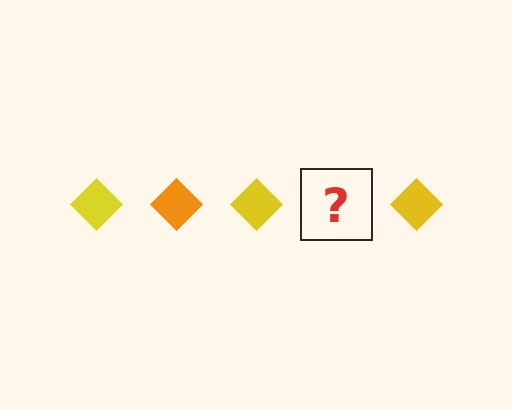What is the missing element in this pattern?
The missing element is an orange diamond.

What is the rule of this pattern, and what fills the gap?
The rule is that the pattern cycles through yellow, orange diamonds. The gap should be filled with an orange diamond.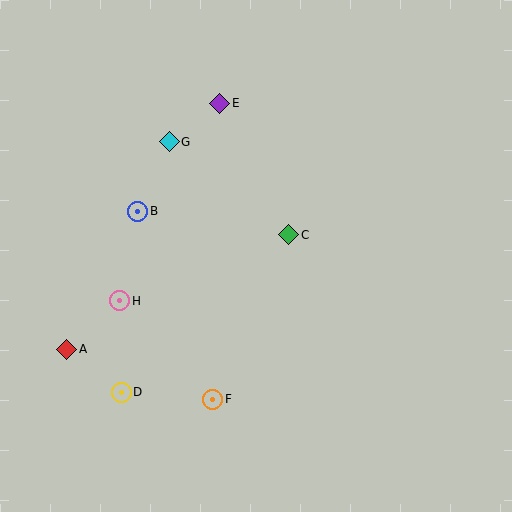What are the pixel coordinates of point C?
Point C is at (289, 235).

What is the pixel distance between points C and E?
The distance between C and E is 148 pixels.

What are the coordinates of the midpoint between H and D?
The midpoint between H and D is at (120, 347).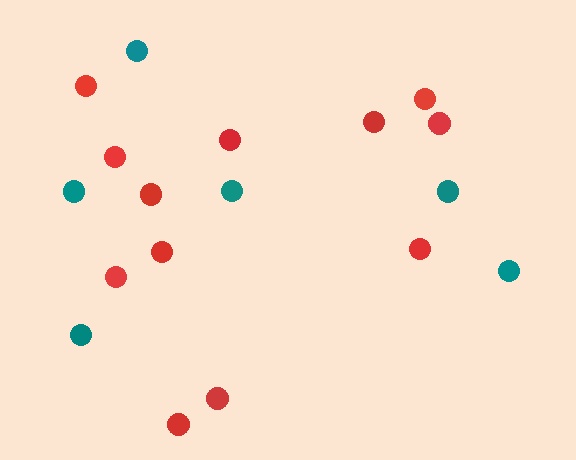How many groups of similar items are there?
There are 2 groups: one group of red circles (12) and one group of teal circles (6).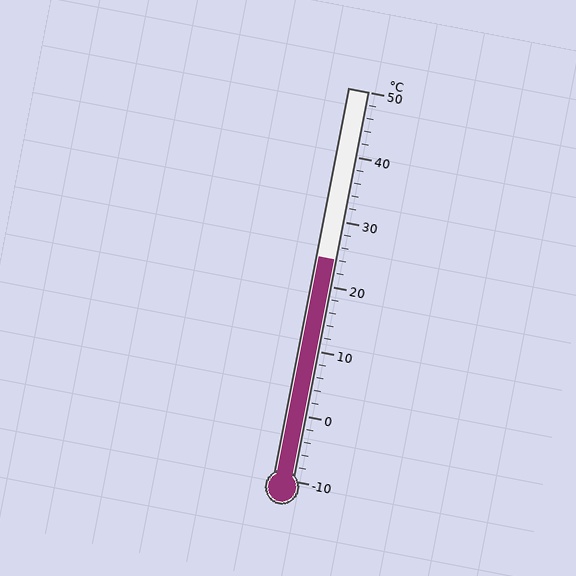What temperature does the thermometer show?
The thermometer shows approximately 24°C.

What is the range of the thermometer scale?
The thermometer scale ranges from -10°C to 50°C.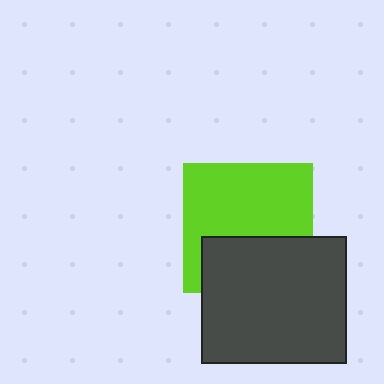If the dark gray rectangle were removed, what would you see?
You would see the complete lime square.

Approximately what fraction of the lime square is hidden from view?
Roughly 38% of the lime square is hidden behind the dark gray rectangle.